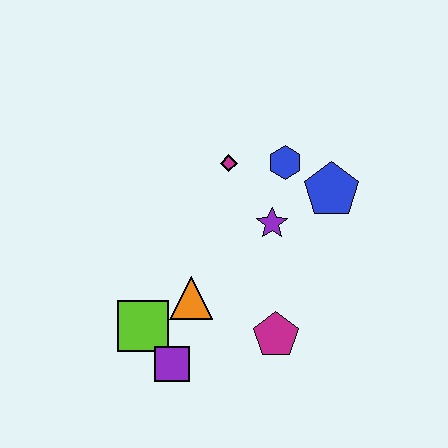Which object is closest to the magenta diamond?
The blue hexagon is closest to the magenta diamond.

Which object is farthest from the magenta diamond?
The purple square is farthest from the magenta diamond.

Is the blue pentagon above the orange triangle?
Yes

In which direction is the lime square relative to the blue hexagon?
The lime square is below the blue hexagon.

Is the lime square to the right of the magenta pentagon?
No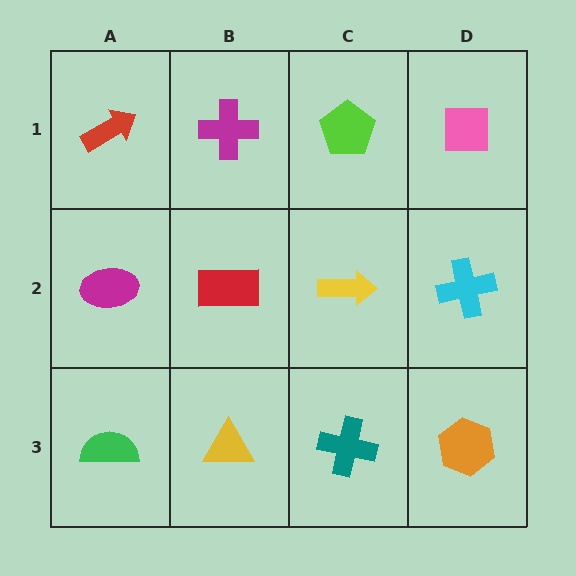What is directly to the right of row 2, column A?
A red rectangle.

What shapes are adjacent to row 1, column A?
A magenta ellipse (row 2, column A), a magenta cross (row 1, column B).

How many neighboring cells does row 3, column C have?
3.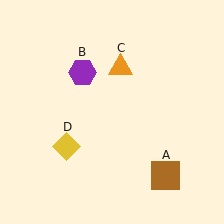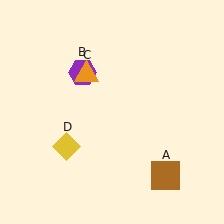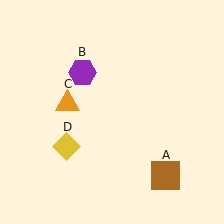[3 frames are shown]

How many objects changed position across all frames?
1 object changed position: orange triangle (object C).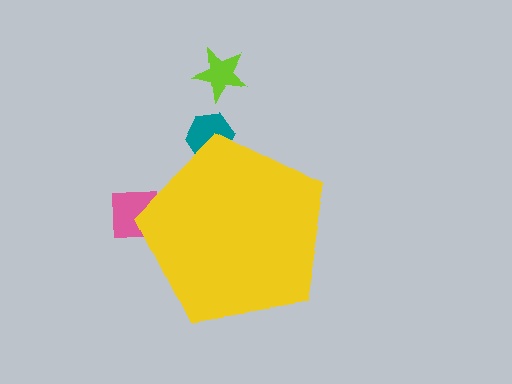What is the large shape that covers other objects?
A yellow pentagon.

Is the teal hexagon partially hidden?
Yes, the teal hexagon is partially hidden behind the yellow pentagon.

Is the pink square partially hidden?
Yes, the pink square is partially hidden behind the yellow pentagon.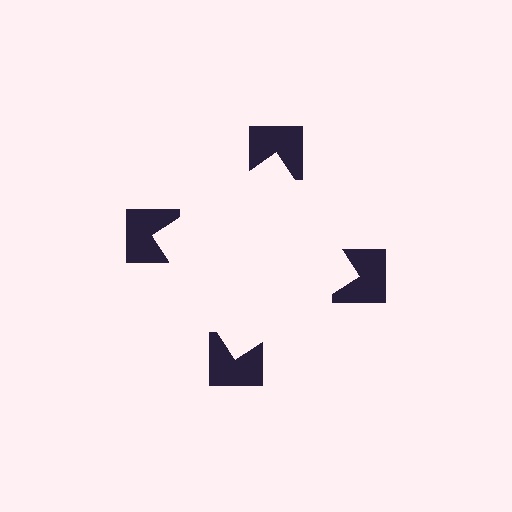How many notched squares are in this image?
There are 4 — one at each vertex of the illusory square.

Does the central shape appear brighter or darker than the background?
It typically appears slightly brighter than the background, even though no actual brightness change is drawn.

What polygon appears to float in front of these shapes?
An illusory square — its edges are inferred from the aligned wedge cuts in the notched squares, not physically drawn.